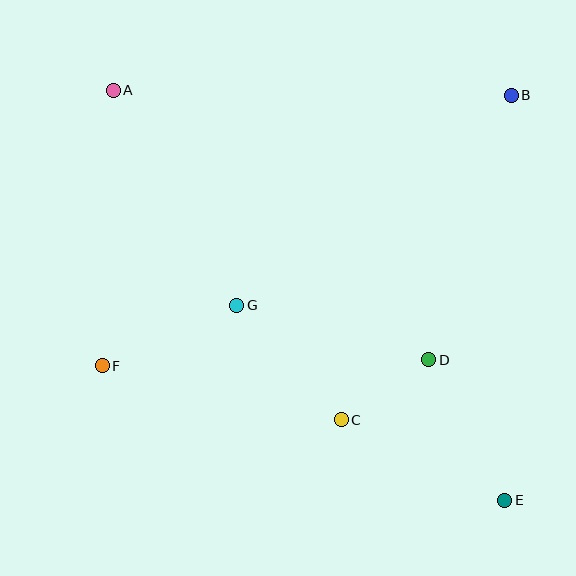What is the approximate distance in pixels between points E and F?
The distance between E and F is approximately 424 pixels.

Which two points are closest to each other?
Points C and D are closest to each other.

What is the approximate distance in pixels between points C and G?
The distance between C and G is approximately 155 pixels.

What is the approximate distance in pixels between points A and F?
The distance between A and F is approximately 276 pixels.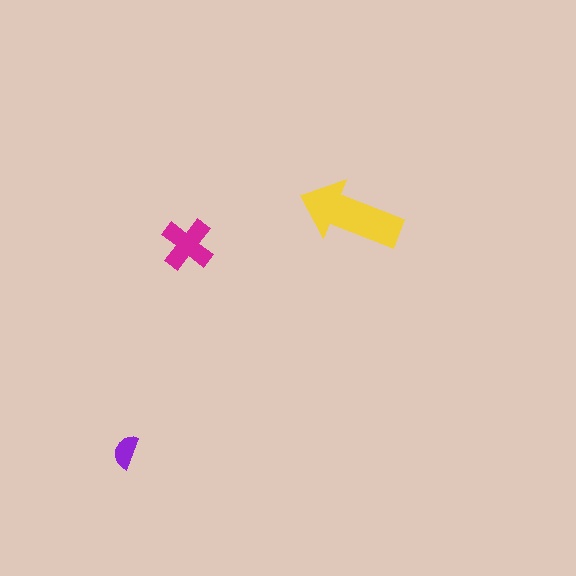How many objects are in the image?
There are 3 objects in the image.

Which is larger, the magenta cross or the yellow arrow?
The yellow arrow.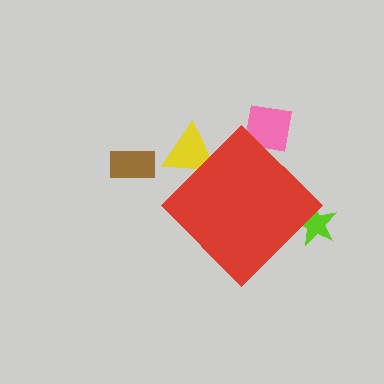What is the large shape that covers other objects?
A red diamond.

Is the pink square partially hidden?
Yes, the pink square is partially hidden behind the red diamond.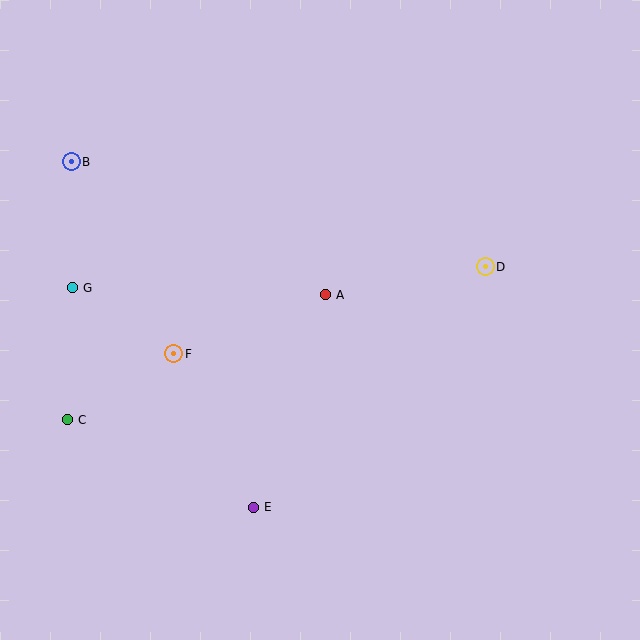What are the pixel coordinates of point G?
Point G is at (72, 288).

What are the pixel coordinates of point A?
Point A is at (325, 295).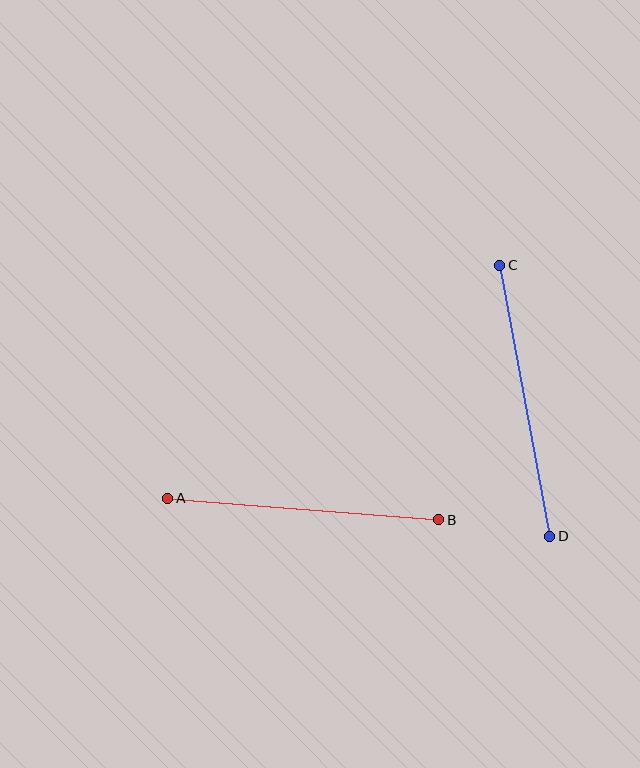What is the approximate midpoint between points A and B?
The midpoint is at approximately (303, 509) pixels.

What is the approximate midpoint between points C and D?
The midpoint is at approximately (525, 401) pixels.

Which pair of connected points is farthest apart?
Points C and D are farthest apart.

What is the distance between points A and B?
The distance is approximately 272 pixels.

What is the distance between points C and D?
The distance is approximately 276 pixels.